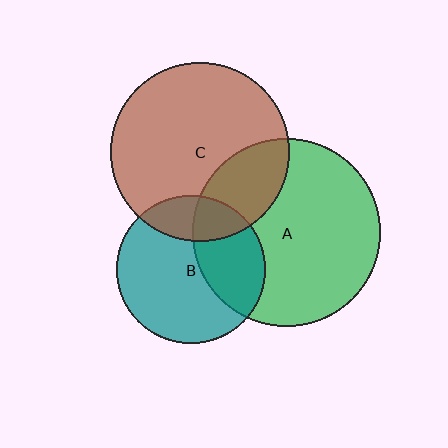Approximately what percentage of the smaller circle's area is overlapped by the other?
Approximately 20%.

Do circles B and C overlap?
Yes.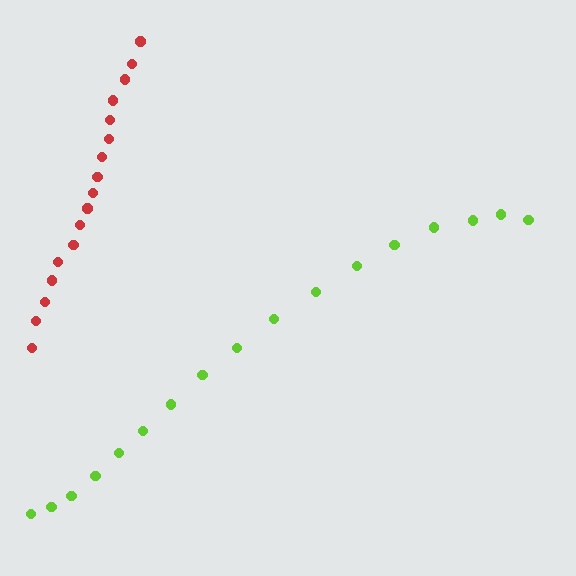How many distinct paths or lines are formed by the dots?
There are 2 distinct paths.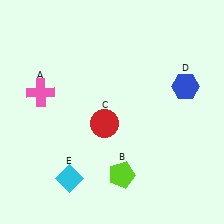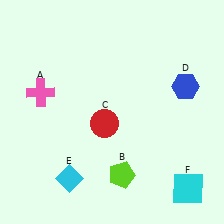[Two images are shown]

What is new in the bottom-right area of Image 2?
A cyan square (F) was added in the bottom-right area of Image 2.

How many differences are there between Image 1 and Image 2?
There is 1 difference between the two images.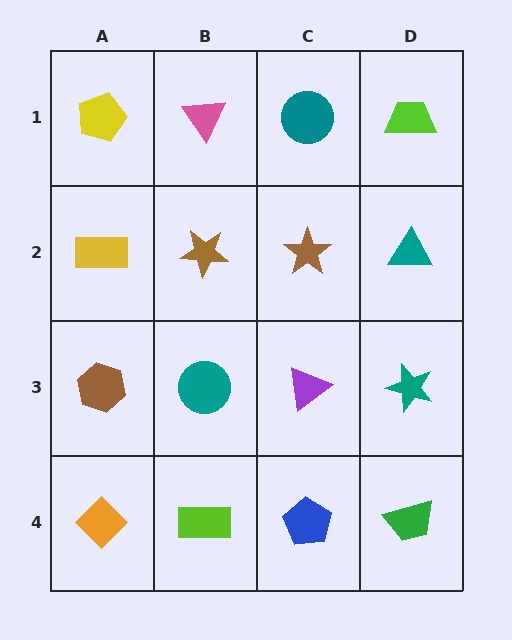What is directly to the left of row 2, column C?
A brown star.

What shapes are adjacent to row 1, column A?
A yellow rectangle (row 2, column A), a pink triangle (row 1, column B).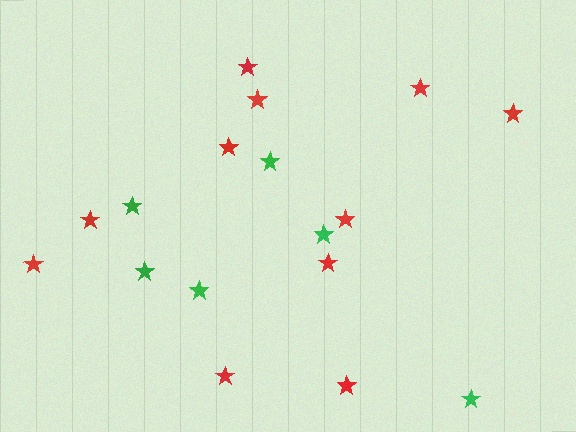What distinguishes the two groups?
There are 2 groups: one group of green stars (6) and one group of red stars (11).